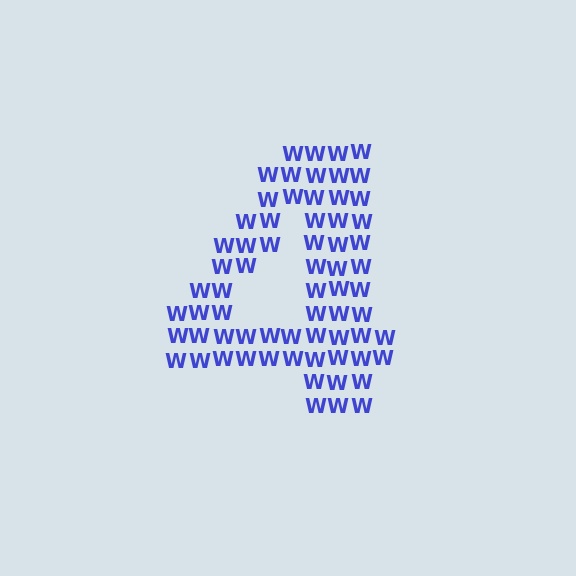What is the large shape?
The large shape is the digit 4.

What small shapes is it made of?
It is made of small letter W's.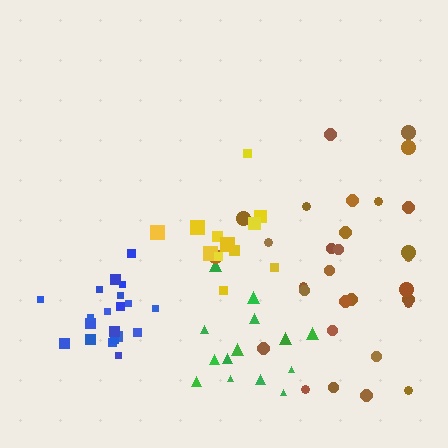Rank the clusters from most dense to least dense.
blue, green, yellow, brown.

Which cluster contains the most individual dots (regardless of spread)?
Brown (31).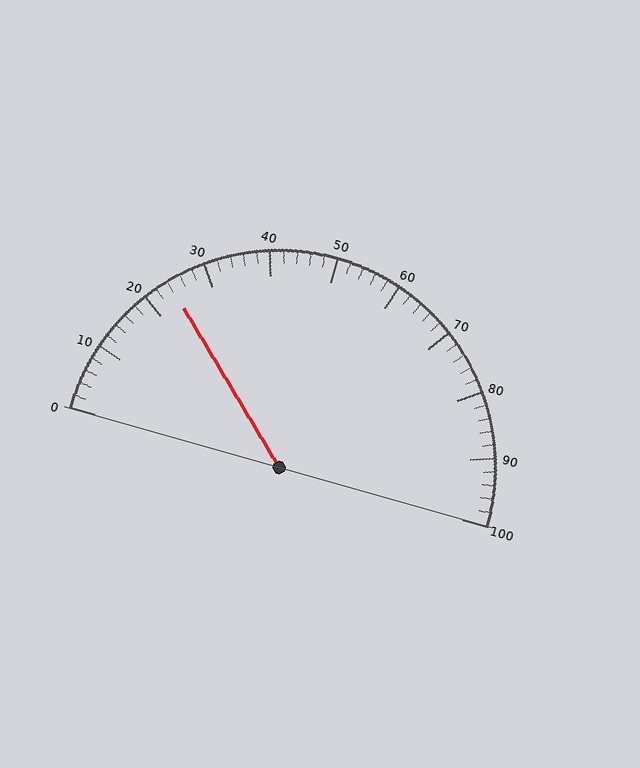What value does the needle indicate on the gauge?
The needle indicates approximately 24.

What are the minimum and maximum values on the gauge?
The gauge ranges from 0 to 100.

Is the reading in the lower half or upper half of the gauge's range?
The reading is in the lower half of the range (0 to 100).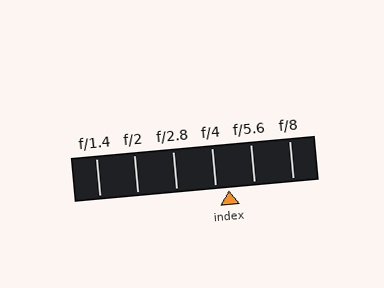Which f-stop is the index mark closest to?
The index mark is closest to f/4.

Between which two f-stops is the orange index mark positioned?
The index mark is between f/4 and f/5.6.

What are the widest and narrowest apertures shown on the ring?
The widest aperture shown is f/1.4 and the narrowest is f/8.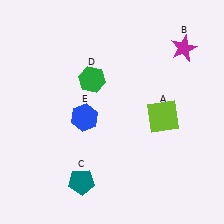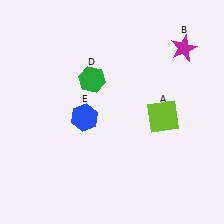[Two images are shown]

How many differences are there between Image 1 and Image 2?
There is 1 difference between the two images.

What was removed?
The teal pentagon (C) was removed in Image 2.